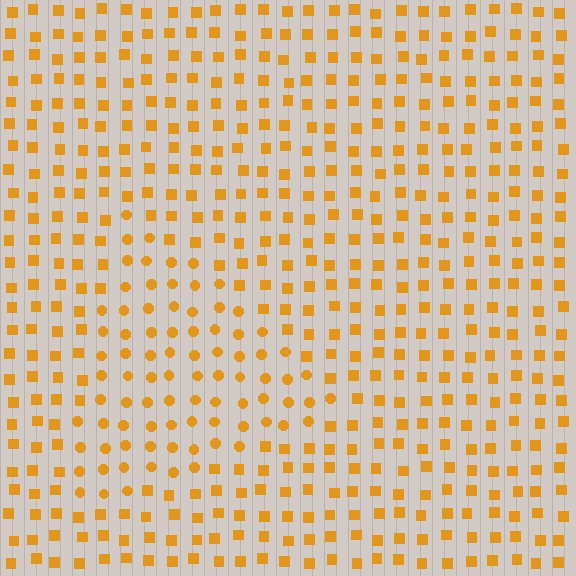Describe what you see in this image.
The image is filled with small orange elements arranged in a uniform grid. A triangle-shaped region contains circles, while the surrounding area contains squares. The boundary is defined purely by the change in element shape.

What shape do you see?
I see a triangle.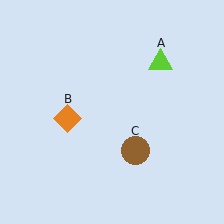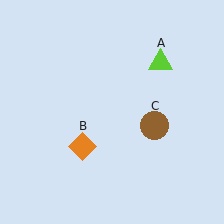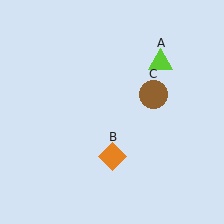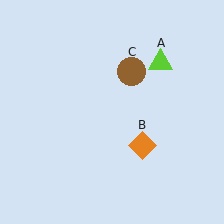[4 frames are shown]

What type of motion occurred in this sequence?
The orange diamond (object B), brown circle (object C) rotated counterclockwise around the center of the scene.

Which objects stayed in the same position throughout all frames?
Lime triangle (object A) remained stationary.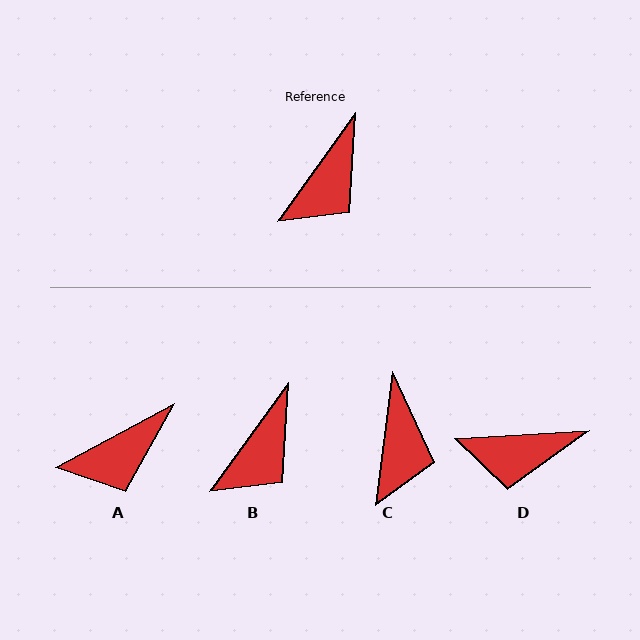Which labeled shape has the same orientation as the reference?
B.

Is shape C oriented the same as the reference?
No, it is off by about 28 degrees.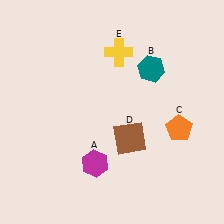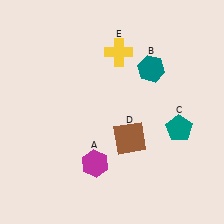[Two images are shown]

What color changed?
The pentagon (C) changed from orange in Image 1 to teal in Image 2.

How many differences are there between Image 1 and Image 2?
There is 1 difference between the two images.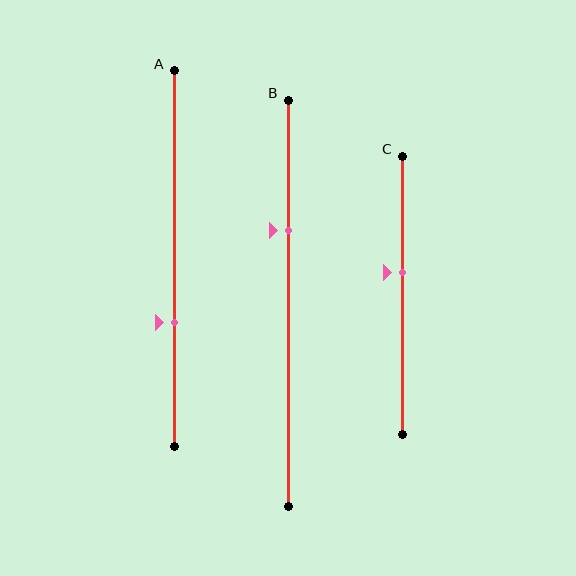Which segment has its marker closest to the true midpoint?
Segment C has its marker closest to the true midpoint.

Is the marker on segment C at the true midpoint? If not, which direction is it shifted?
No, the marker on segment C is shifted upward by about 8% of the segment length.